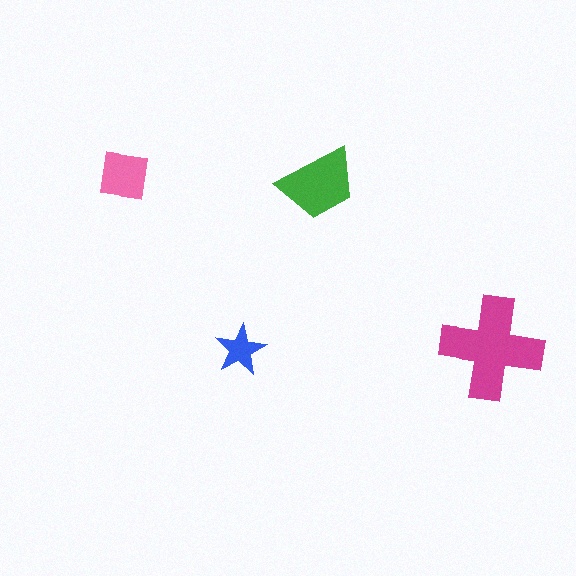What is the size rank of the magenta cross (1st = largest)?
1st.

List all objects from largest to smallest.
The magenta cross, the green trapezoid, the pink square, the blue star.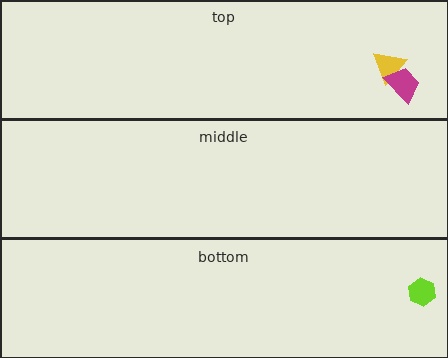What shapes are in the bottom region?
The lime hexagon.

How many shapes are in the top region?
2.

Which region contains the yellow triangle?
The top region.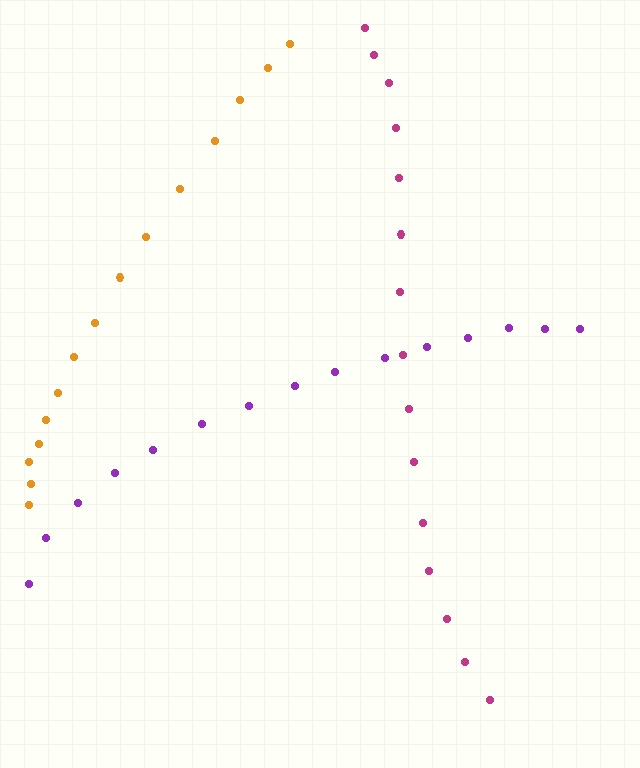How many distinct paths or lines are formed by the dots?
There are 3 distinct paths.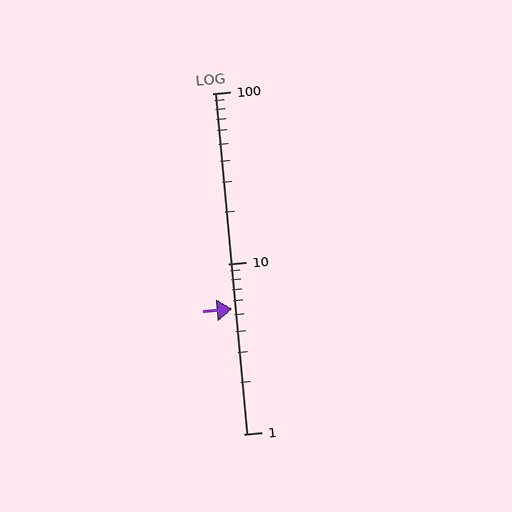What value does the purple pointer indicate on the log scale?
The pointer indicates approximately 5.4.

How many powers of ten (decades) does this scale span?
The scale spans 2 decades, from 1 to 100.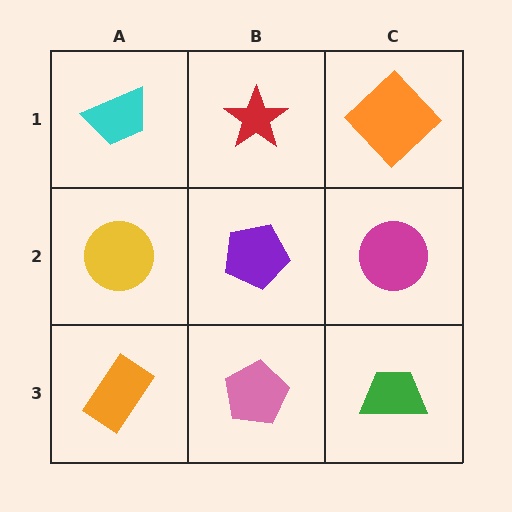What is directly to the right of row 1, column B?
An orange diamond.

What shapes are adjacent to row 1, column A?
A yellow circle (row 2, column A), a red star (row 1, column B).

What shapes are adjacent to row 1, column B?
A purple pentagon (row 2, column B), a cyan trapezoid (row 1, column A), an orange diamond (row 1, column C).